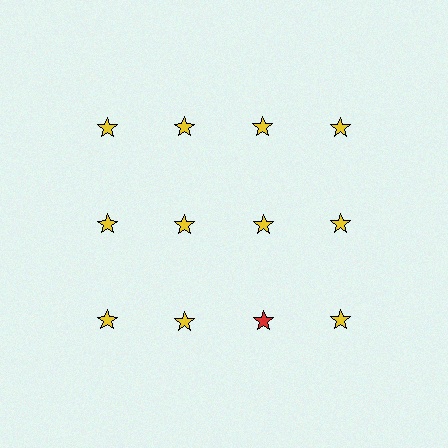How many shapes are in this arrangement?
There are 12 shapes arranged in a grid pattern.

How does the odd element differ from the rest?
It has a different color: red instead of yellow.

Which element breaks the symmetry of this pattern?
The red star in the third row, center column breaks the symmetry. All other shapes are yellow stars.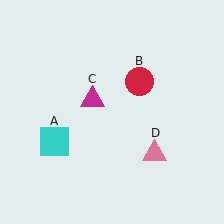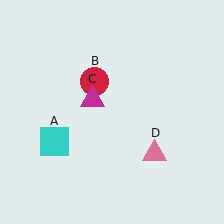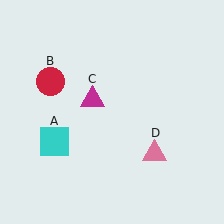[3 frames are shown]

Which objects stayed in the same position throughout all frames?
Cyan square (object A) and magenta triangle (object C) and pink triangle (object D) remained stationary.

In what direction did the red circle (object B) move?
The red circle (object B) moved left.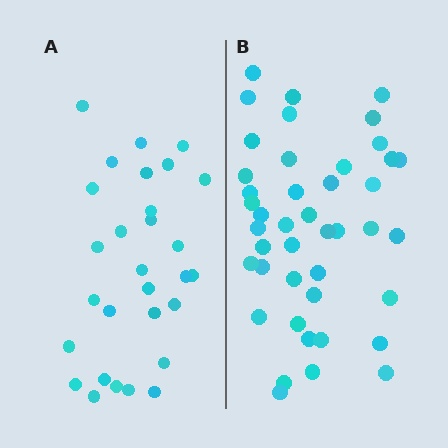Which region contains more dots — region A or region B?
Region B (the right region) has more dots.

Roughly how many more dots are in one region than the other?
Region B has approximately 15 more dots than region A.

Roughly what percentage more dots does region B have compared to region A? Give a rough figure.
About 50% more.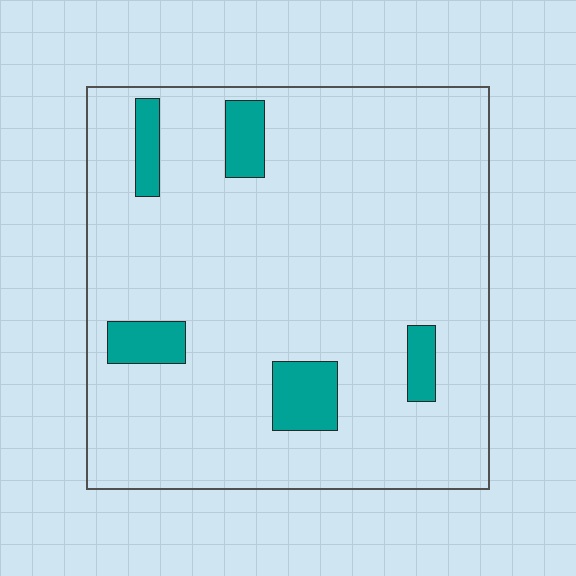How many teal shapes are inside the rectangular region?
5.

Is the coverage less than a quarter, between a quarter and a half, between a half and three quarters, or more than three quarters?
Less than a quarter.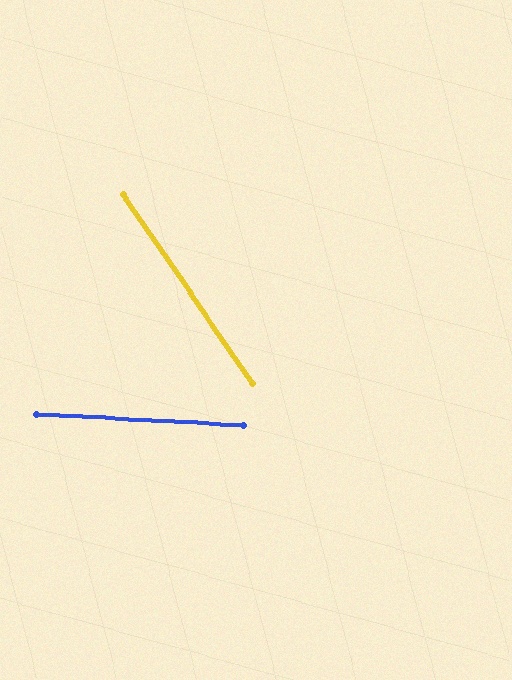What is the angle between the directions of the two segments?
Approximately 52 degrees.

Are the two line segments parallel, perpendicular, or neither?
Neither parallel nor perpendicular — they differ by about 52°.